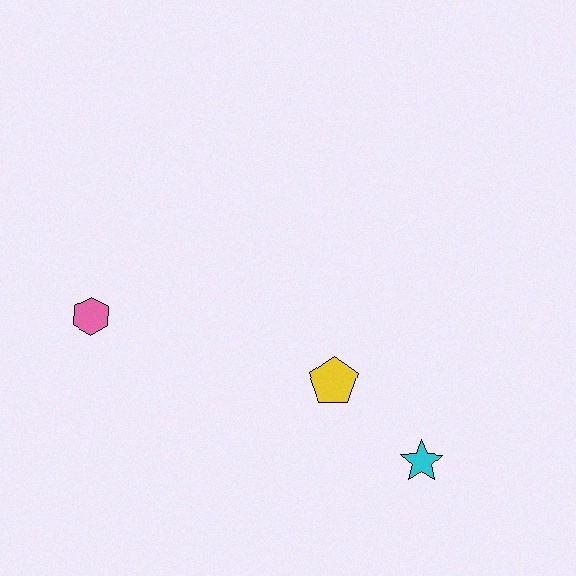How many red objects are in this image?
There are no red objects.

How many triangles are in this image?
There are no triangles.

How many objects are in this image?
There are 3 objects.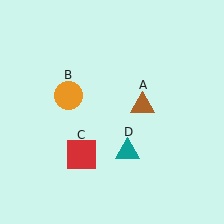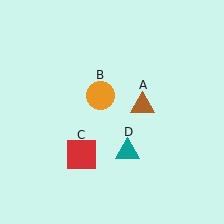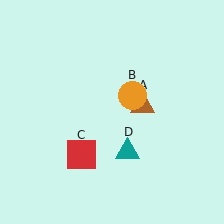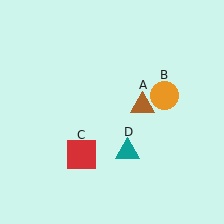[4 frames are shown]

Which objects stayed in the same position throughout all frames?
Brown triangle (object A) and red square (object C) and teal triangle (object D) remained stationary.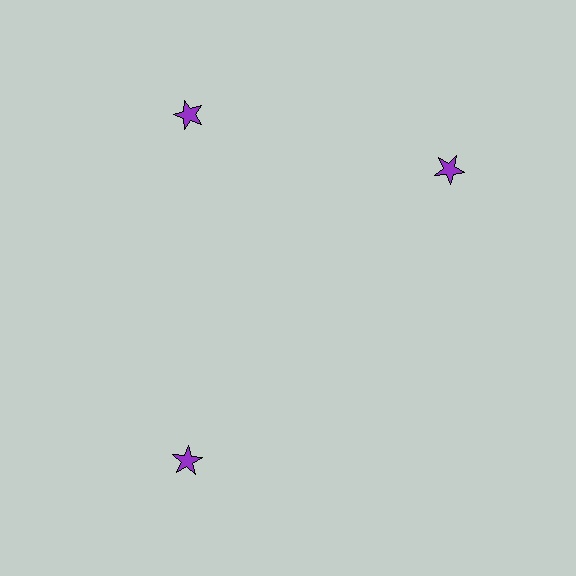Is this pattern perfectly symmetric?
No. The 3 purple stars are arranged in a ring, but one element near the 3 o'clock position is rotated out of alignment along the ring, breaking the 3-fold rotational symmetry.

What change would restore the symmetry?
The symmetry would be restored by rotating it back into even spacing with its neighbors so that all 3 stars sit at equal angles and equal distance from the center.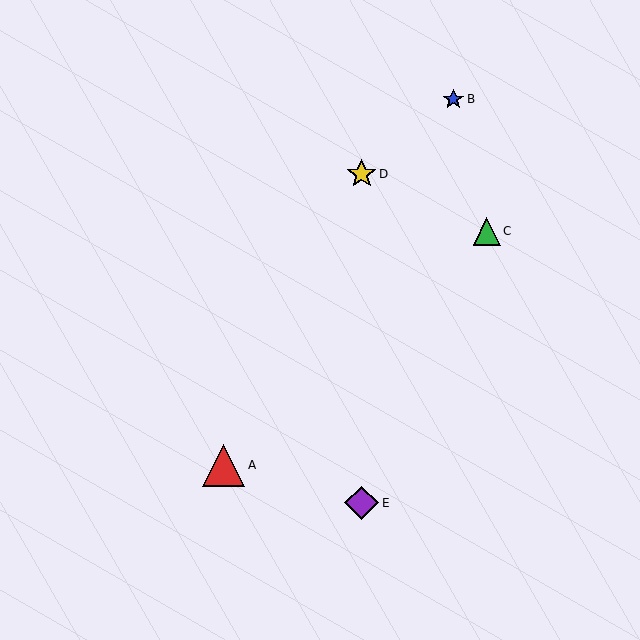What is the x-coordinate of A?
Object A is at x≈224.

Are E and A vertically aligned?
No, E is at x≈362 and A is at x≈224.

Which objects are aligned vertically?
Objects D, E are aligned vertically.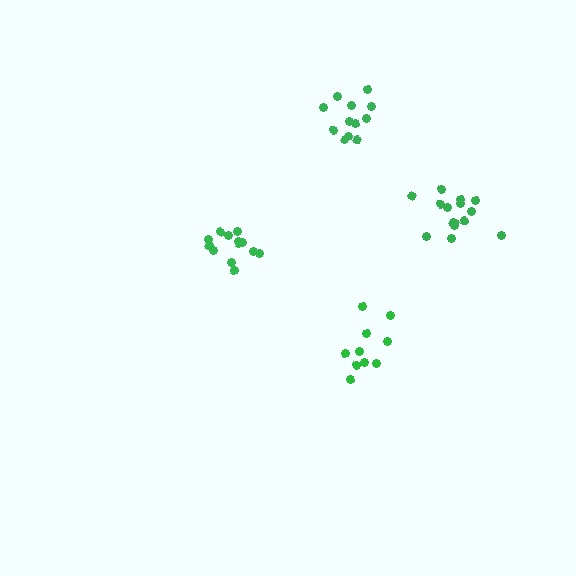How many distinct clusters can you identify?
There are 4 distinct clusters.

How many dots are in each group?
Group 1: 12 dots, Group 2: 13 dots, Group 3: 10 dots, Group 4: 15 dots (50 total).